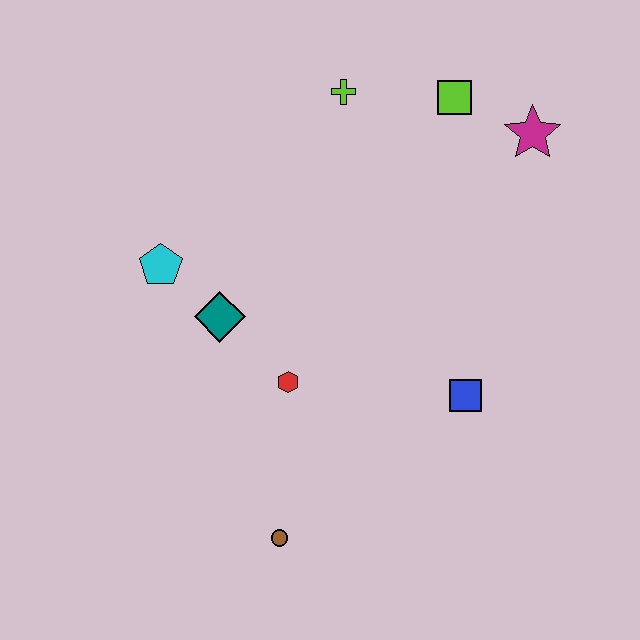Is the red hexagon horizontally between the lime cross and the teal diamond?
Yes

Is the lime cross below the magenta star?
No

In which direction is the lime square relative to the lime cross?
The lime square is to the right of the lime cross.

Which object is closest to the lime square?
The magenta star is closest to the lime square.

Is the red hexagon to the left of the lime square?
Yes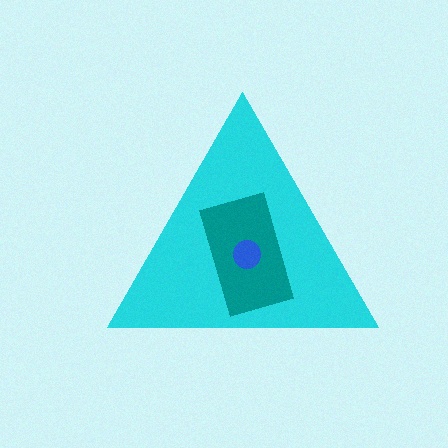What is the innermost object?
The blue circle.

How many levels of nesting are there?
3.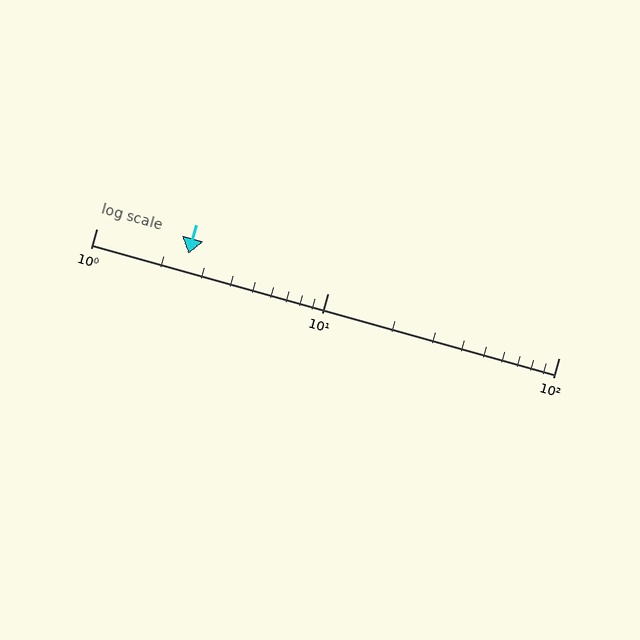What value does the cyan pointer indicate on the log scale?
The pointer indicates approximately 2.5.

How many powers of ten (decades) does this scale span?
The scale spans 2 decades, from 1 to 100.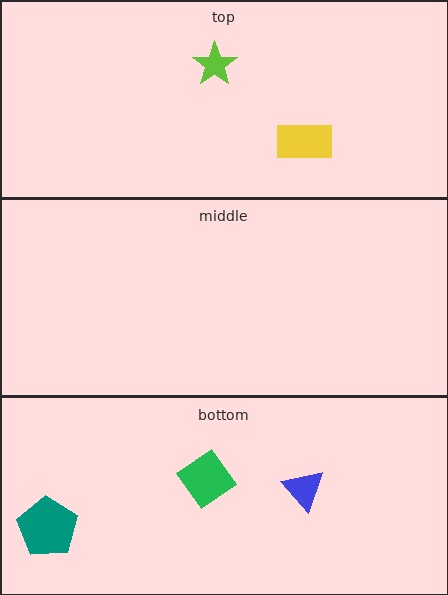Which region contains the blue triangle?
The bottom region.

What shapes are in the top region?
The lime star, the yellow rectangle.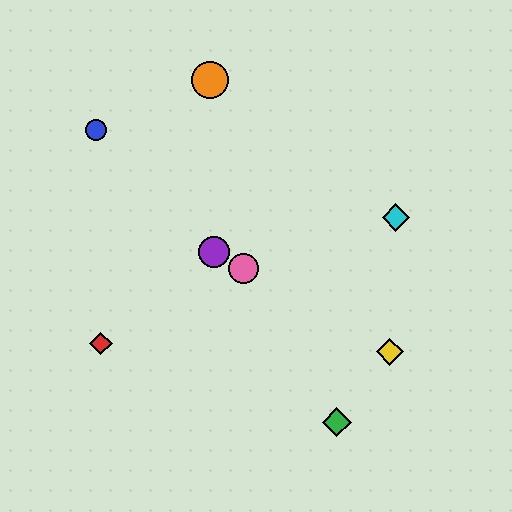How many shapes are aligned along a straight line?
3 shapes (the yellow diamond, the purple circle, the pink circle) are aligned along a straight line.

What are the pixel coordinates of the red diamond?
The red diamond is at (101, 344).